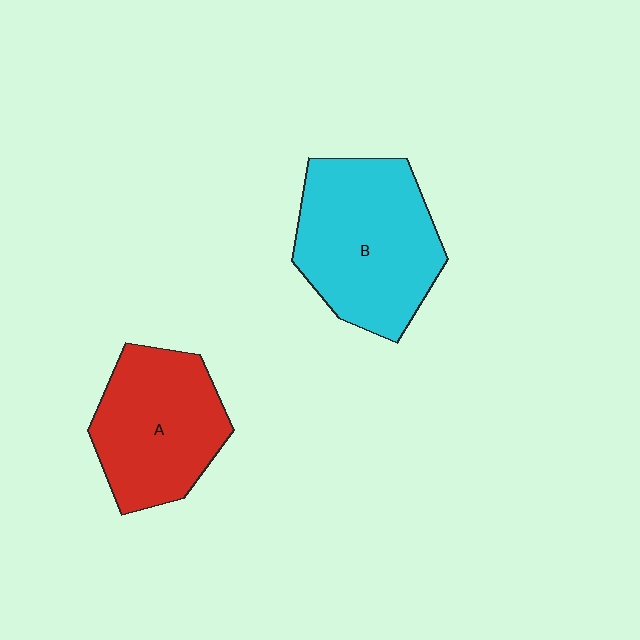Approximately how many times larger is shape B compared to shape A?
Approximately 1.2 times.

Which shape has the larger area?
Shape B (cyan).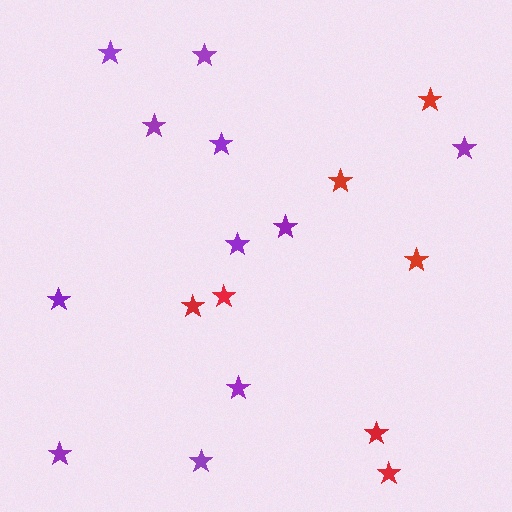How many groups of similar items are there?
There are 2 groups: one group of purple stars (11) and one group of red stars (7).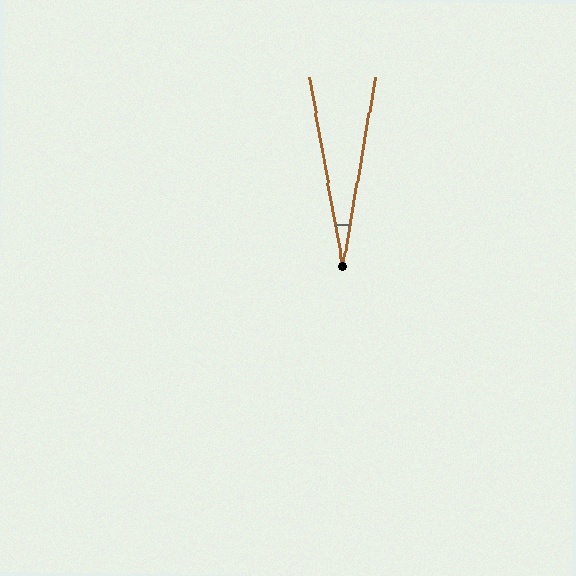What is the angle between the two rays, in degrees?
Approximately 20 degrees.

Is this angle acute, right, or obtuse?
It is acute.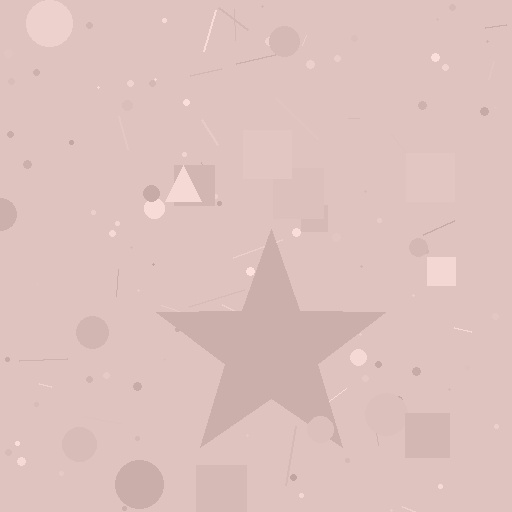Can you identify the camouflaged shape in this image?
The camouflaged shape is a star.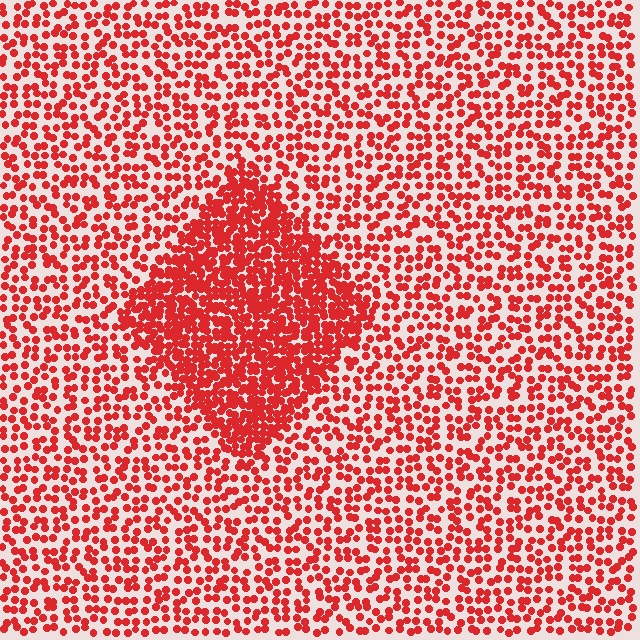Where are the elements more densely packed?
The elements are more densely packed inside the diamond boundary.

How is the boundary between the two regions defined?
The boundary is defined by a change in element density (approximately 2.2x ratio). All elements are the same color, size, and shape.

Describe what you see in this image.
The image contains small red elements arranged at two different densities. A diamond-shaped region is visible where the elements are more densely packed than the surrounding area.